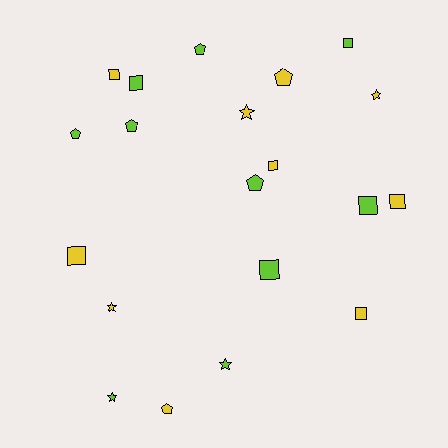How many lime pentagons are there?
There are 4 lime pentagons.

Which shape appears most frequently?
Square, with 9 objects.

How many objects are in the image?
There are 20 objects.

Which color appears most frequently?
Yellow, with 10 objects.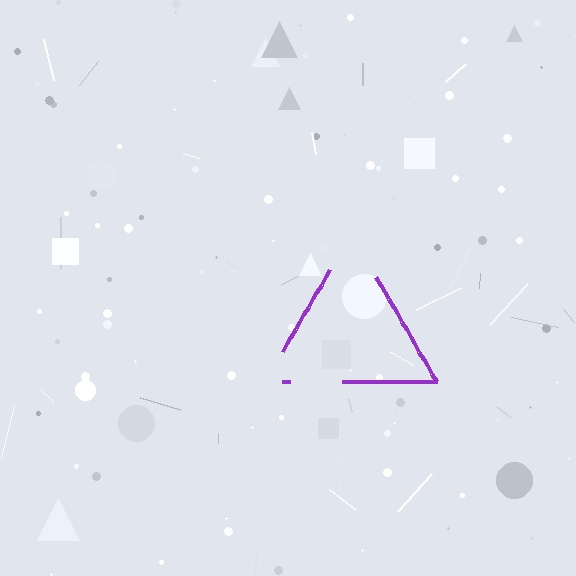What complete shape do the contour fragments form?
The contour fragments form a triangle.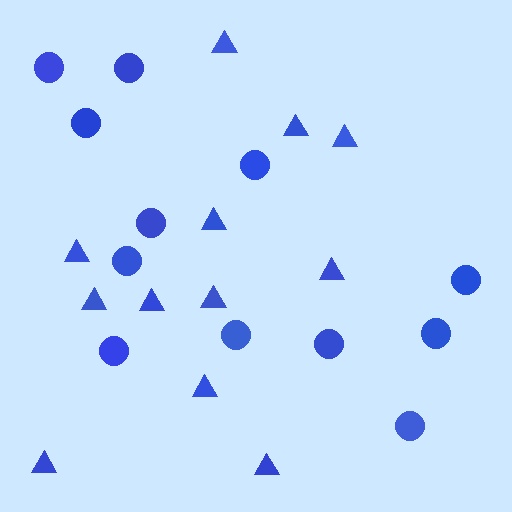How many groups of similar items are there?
There are 2 groups: one group of circles (12) and one group of triangles (12).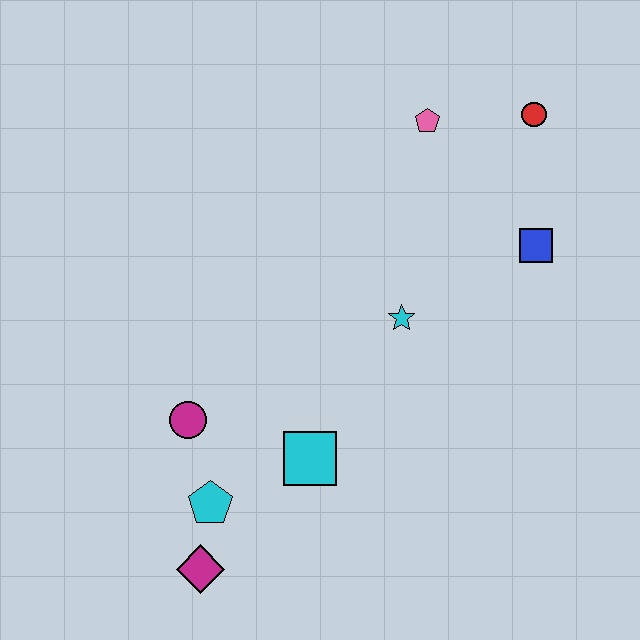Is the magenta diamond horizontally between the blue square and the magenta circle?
Yes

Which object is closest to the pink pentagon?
The red circle is closest to the pink pentagon.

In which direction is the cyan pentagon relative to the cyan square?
The cyan pentagon is to the left of the cyan square.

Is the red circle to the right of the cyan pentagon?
Yes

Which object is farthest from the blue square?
The magenta diamond is farthest from the blue square.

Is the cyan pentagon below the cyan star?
Yes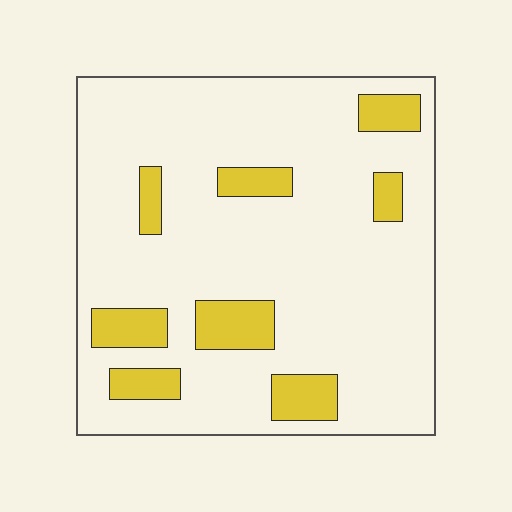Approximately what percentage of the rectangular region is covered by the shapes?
Approximately 15%.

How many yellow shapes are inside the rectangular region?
8.